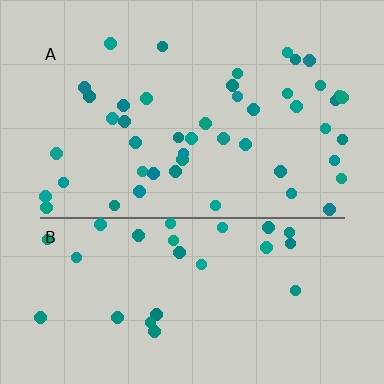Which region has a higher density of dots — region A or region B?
A (the top).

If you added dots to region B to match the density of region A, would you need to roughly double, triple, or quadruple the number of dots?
Approximately double.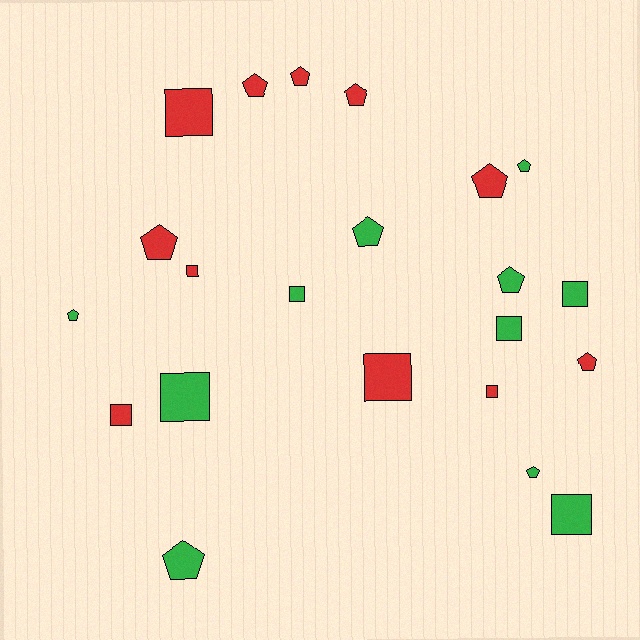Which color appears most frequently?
Red, with 11 objects.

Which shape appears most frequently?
Pentagon, with 12 objects.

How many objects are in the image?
There are 22 objects.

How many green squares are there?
There are 5 green squares.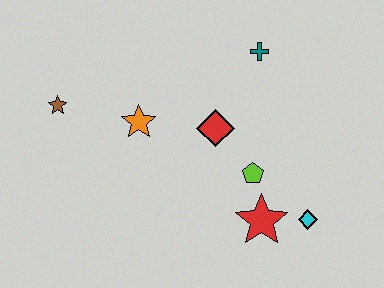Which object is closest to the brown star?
The orange star is closest to the brown star.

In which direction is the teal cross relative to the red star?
The teal cross is above the red star.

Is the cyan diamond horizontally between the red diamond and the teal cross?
No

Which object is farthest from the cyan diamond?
The brown star is farthest from the cyan diamond.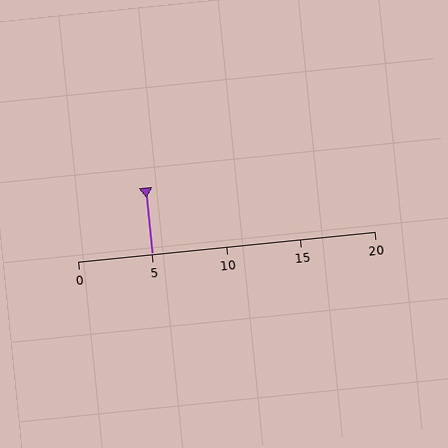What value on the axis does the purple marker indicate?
The marker indicates approximately 5.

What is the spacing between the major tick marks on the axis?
The major ticks are spaced 5 apart.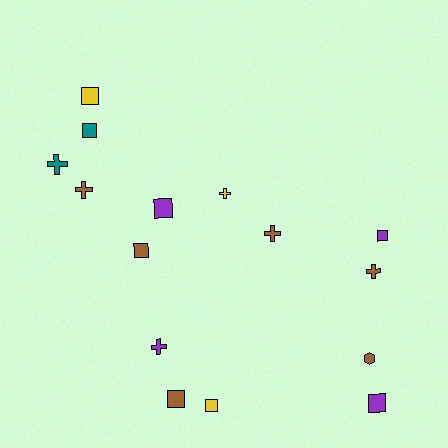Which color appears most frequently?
Brown, with 6 objects.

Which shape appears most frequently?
Square, with 8 objects.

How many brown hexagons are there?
There is 1 brown hexagon.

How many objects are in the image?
There are 15 objects.